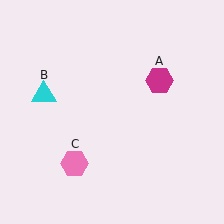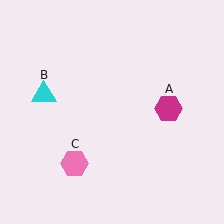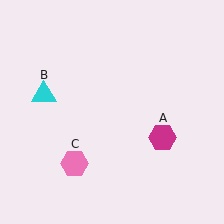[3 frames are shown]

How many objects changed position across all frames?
1 object changed position: magenta hexagon (object A).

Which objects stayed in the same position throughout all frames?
Cyan triangle (object B) and pink hexagon (object C) remained stationary.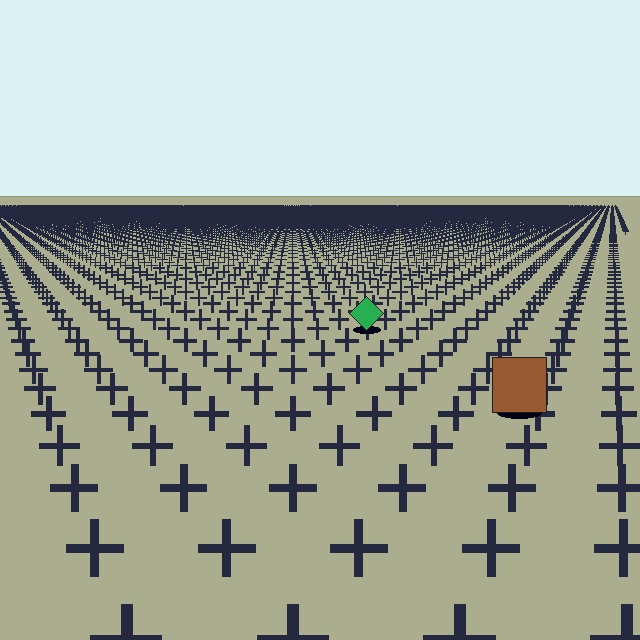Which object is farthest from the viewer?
The green diamond is farthest from the viewer. It appears smaller and the ground texture around it is denser.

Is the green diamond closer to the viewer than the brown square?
No. The brown square is closer — you can tell from the texture gradient: the ground texture is coarser near it.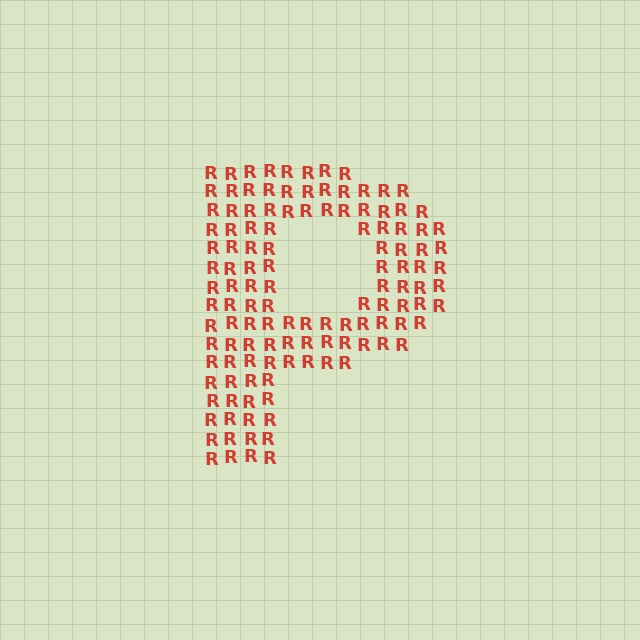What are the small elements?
The small elements are letter R's.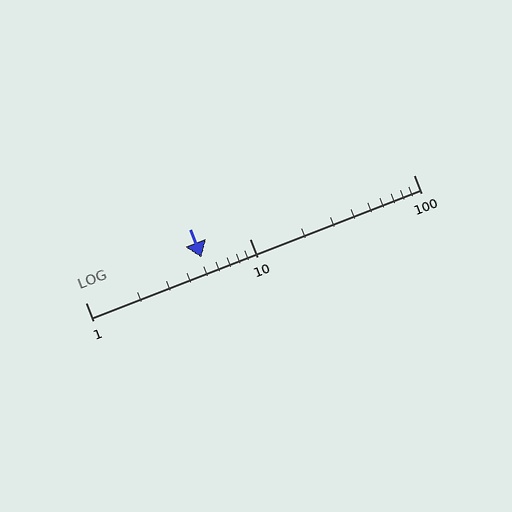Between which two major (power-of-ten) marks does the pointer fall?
The pointer is between 1 and 10.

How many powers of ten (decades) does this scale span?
The scale spans 2 decades, from 1 to 100.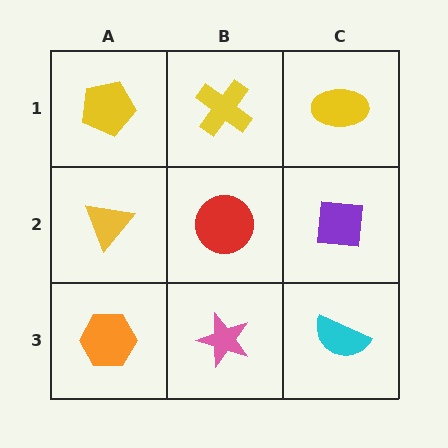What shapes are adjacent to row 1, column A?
A yellow triangle (row 2, column A), a yellow cross (row 1, column B).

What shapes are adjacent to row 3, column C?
A purple square (row 2, column C), a pink star (row 3, column B).